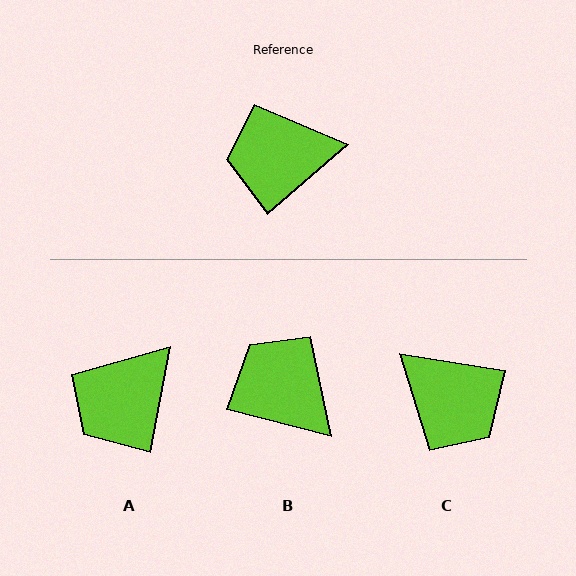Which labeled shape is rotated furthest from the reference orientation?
C, about 130 degrees away.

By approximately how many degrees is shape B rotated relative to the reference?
Approximately 55 degrees clockwise.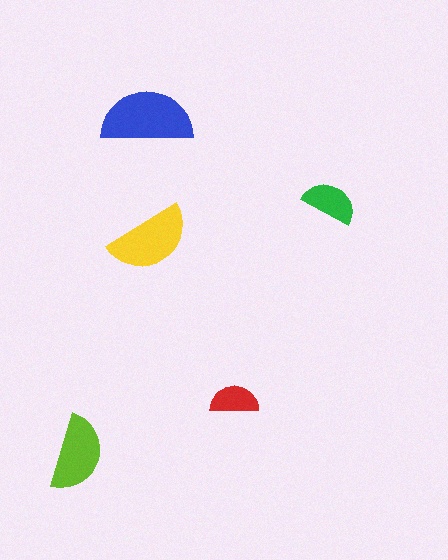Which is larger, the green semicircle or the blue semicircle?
The blue one.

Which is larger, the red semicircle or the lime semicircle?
The lime one.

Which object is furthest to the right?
The green semicircle is rightmost.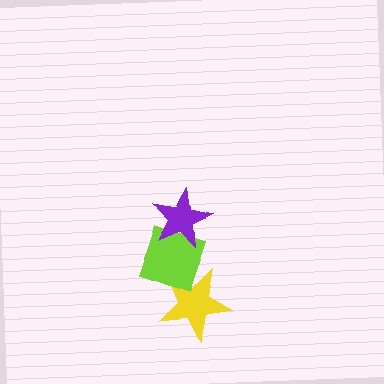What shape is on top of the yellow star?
The lime diamond is on top of the yellow star.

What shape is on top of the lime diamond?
The purple star is on top of the lime diamond.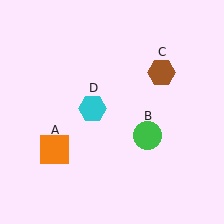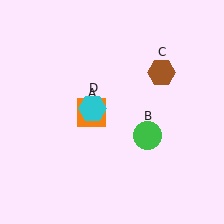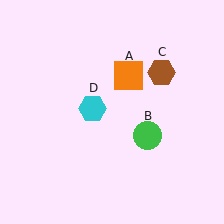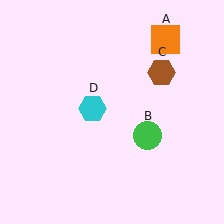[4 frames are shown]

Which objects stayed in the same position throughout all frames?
Green circle (object B) and brown hexagon (object C) and cyan hexagon (object D) remained stationary.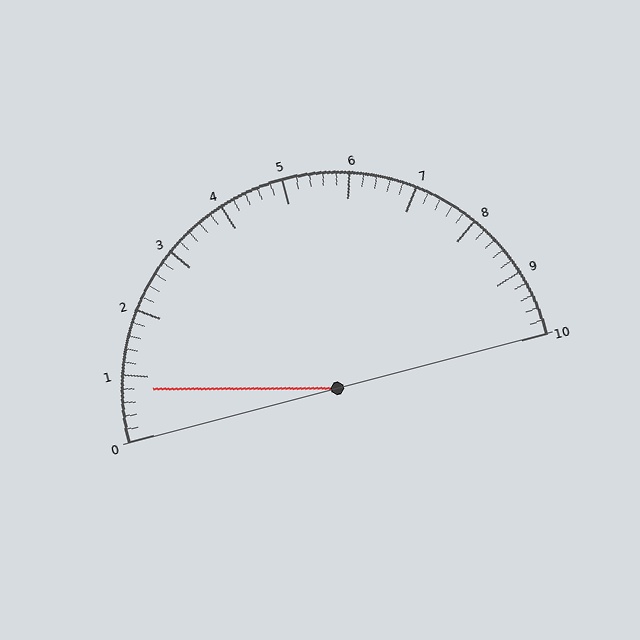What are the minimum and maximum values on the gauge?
The gauge ranges from 0 to 10.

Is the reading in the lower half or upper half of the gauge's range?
The reading is in the lower half of the range (0 to 10).